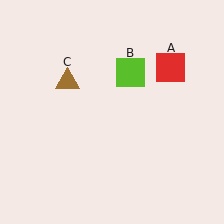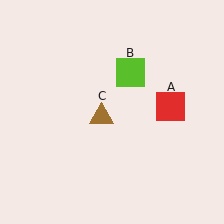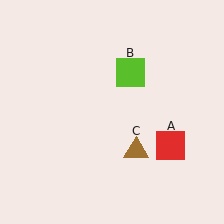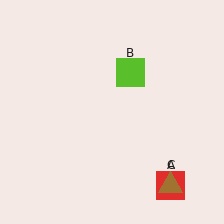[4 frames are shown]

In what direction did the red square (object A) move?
The red square (object A) moved down.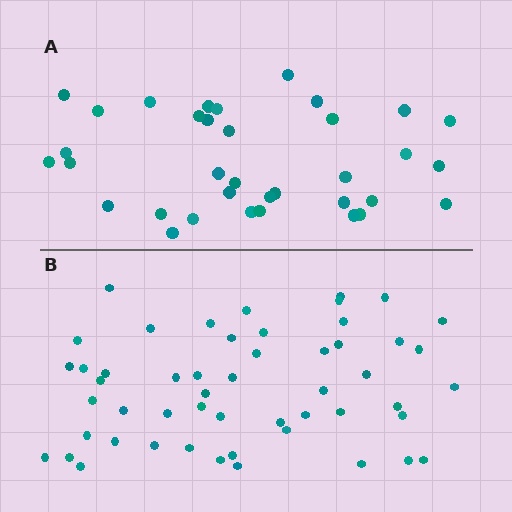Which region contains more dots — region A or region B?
Region B (the bottom region) has more dots.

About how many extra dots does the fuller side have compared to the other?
Region B has approximately 15 more dots than region A.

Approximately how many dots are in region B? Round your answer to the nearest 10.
About 50 dots. (The exact count is 52, which rounds to 50.)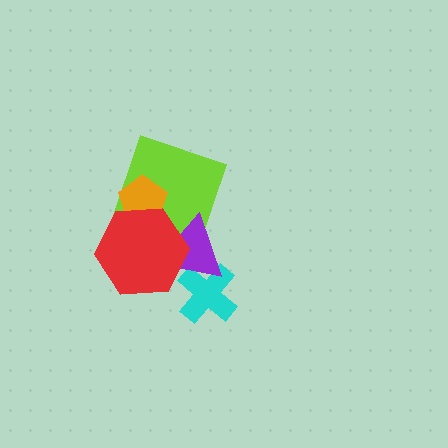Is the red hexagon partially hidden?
No, no other shape covers it.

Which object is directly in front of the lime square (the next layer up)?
The orange pentagon is directly in front of the lime square.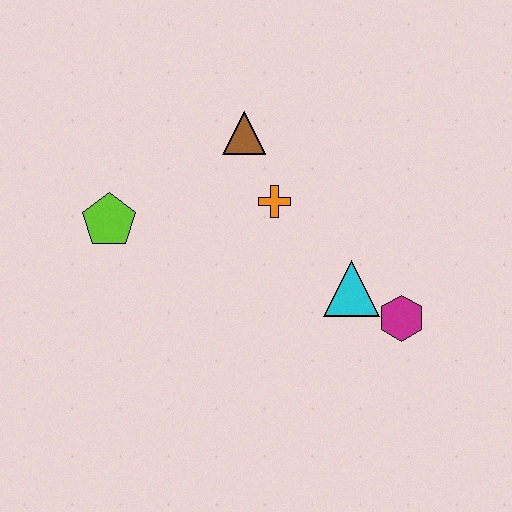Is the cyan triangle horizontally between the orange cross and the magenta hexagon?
Yes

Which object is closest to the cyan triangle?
The magenta hexagon is closest to the cyan triangle.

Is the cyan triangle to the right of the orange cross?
Yes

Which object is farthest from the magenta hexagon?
The lime pentagon is farthest from the magenta hexagon.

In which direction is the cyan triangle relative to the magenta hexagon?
The cyan triangle is to the left of the magenta hexagon.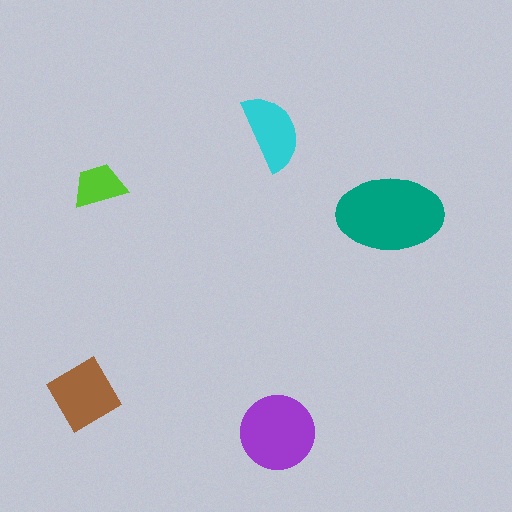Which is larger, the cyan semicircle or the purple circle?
The purple circle.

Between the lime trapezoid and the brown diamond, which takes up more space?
The brown diamond.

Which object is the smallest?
The lime trapezoid.